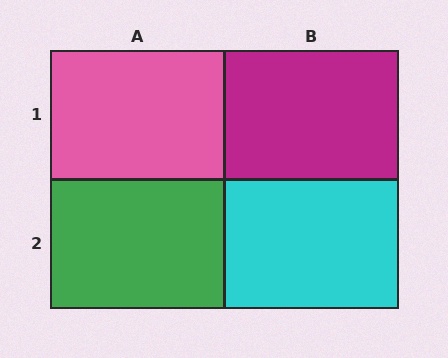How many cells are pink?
1 cell is pink.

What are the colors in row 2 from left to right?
Green, cyan.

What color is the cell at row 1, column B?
Magenta.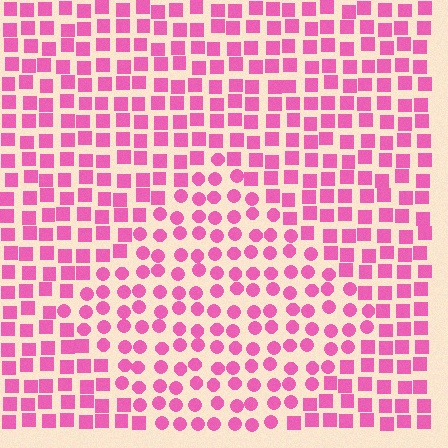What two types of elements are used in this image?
The image uses circles inside the diamond region and squares outside it.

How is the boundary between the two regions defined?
The boundary is defined by a change in element shape: circles inside vs. squares outside. All elements share the same color and spacing.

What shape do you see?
I see a diamond.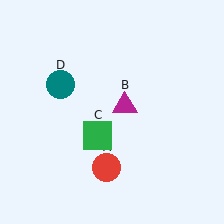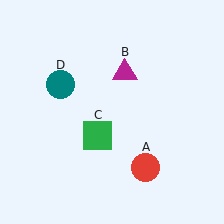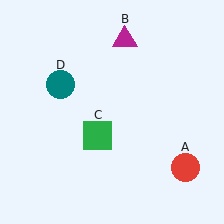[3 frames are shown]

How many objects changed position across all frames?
2 objects changed position: red circle (object A), magenta triangle (object B).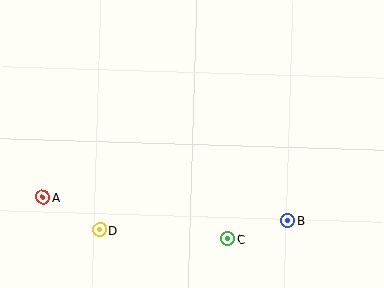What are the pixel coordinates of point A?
Point A is at (43, 197).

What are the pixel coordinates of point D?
Point D is at (100, 230).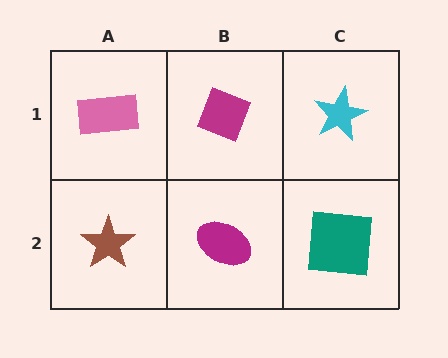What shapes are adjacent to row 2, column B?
A magenta diamond (row 1, column B), a brown star (row 2, column A), a teal square (row 2, column C).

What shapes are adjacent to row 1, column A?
A brown star (row 2, column A), a magenta diamond (row 1, column B).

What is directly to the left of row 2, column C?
A magenta ellipse.